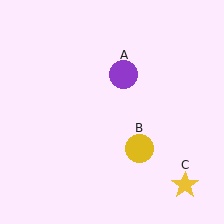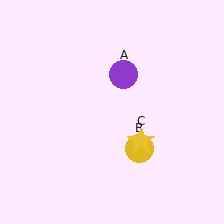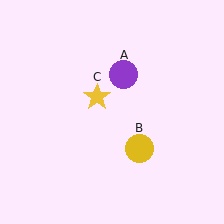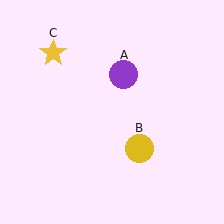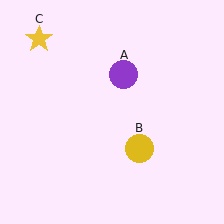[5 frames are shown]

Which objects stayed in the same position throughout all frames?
Purple circle (object A) and yellow circle (object B) remained stationary.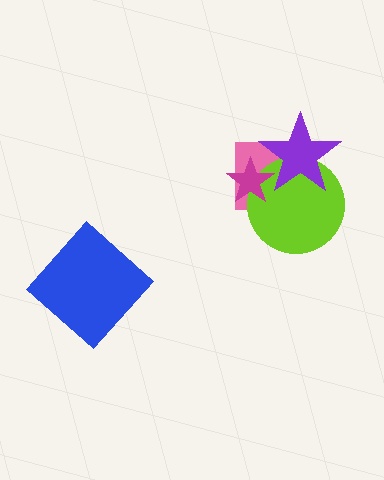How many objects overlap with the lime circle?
3 objects overlap with the lime circle.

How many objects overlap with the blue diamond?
0 objects overlap with the blue diamond.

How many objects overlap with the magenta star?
3 objects overlap with the magenta star.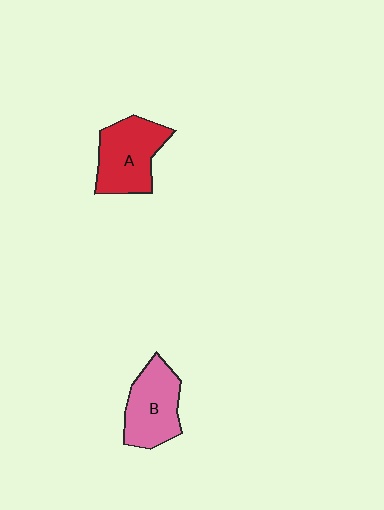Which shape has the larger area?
Shape A (red).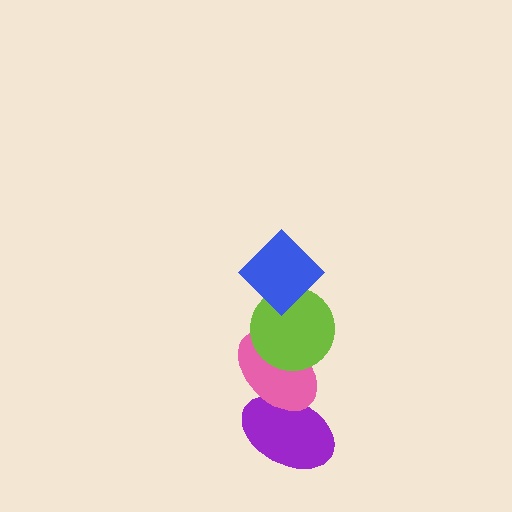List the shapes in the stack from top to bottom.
From top to bottom: the blue diamond, the lime circle, the pink ellipse, the purple ellipse.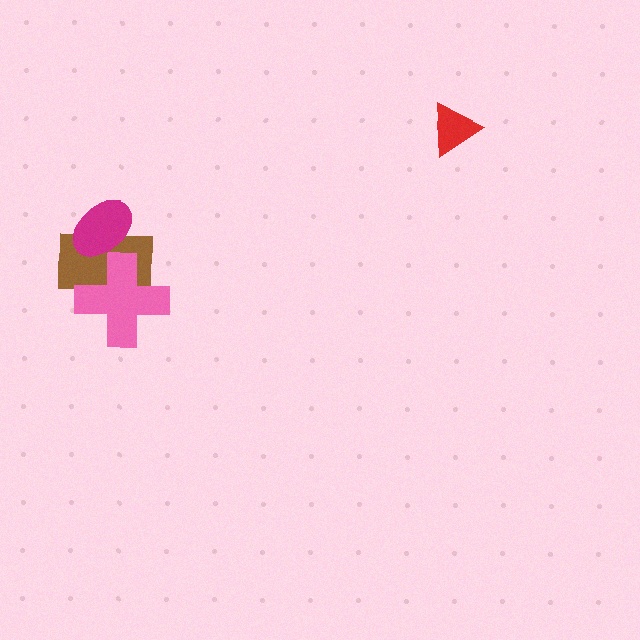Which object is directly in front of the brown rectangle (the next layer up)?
The magenta ellipse is directly in front of the brown rectangle.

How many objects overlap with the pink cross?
1 object overlaps with the pink cross.